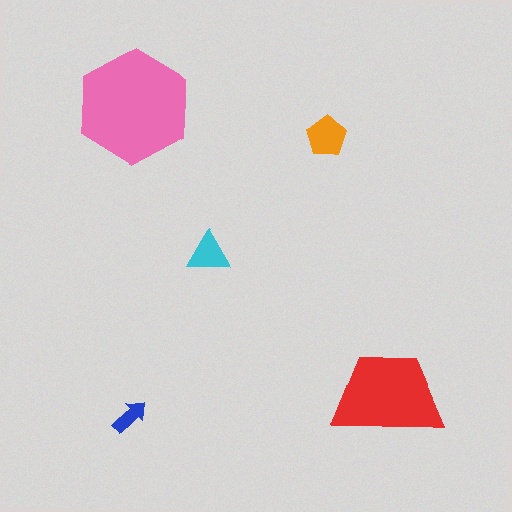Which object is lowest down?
The blue arrow is bottommost.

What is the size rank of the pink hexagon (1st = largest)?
1st.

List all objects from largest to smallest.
The pink hexagon, the red trapezoid, the orange pentagon, the cyan triangle, the blue arrow.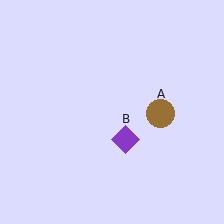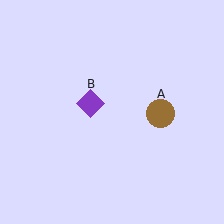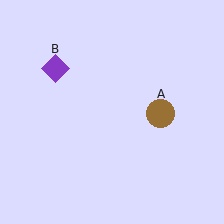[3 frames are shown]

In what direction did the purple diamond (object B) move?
The purple diamond (object B) moved up and to the left.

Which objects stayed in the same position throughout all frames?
Brown circle (object A) remained stationary.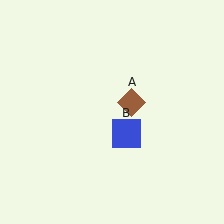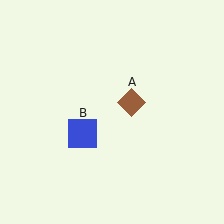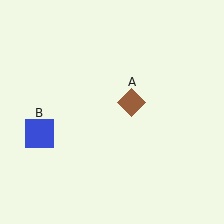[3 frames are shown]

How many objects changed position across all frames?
1 object changed position: blue square (object B).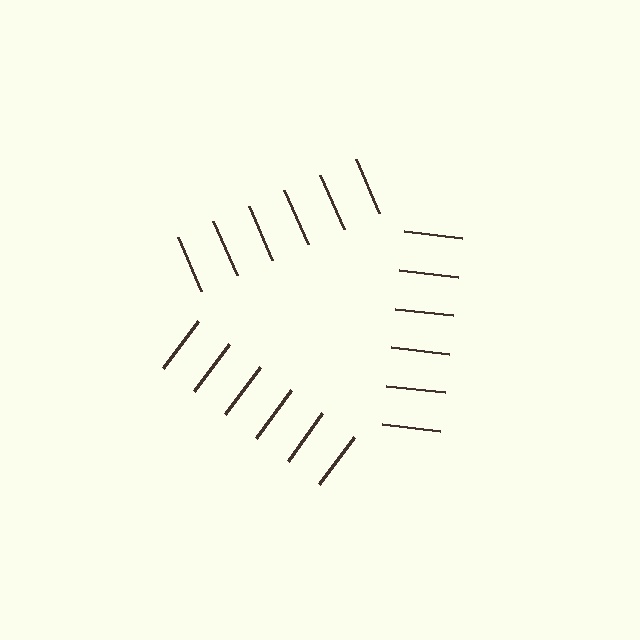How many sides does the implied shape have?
3 sides — the line-ends trace a triangle.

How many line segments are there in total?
18 — 6 along each of the 3 edges.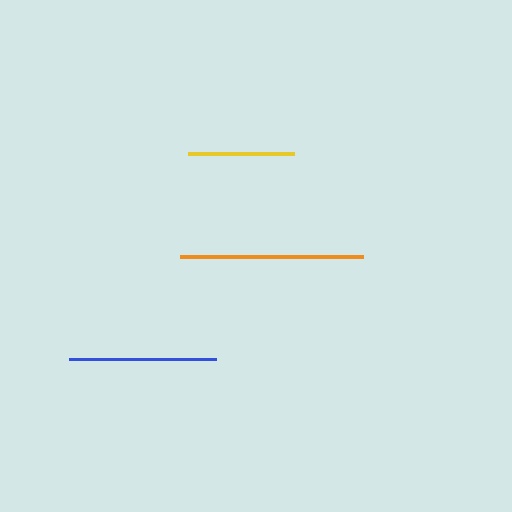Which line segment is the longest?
The orange line is the longest at approximately 183 pixels.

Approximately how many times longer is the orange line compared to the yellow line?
The orange line is approximately 1.7 times the length of the yellow line.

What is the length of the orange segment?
The orange segment is approximately 183 pixels long.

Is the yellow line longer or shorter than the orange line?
The orange line is longer than the yellow line.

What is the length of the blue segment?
The blue segment is approximately 147 pixels long.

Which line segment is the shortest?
The yellow line is the shortest at approximately 106 pixels.